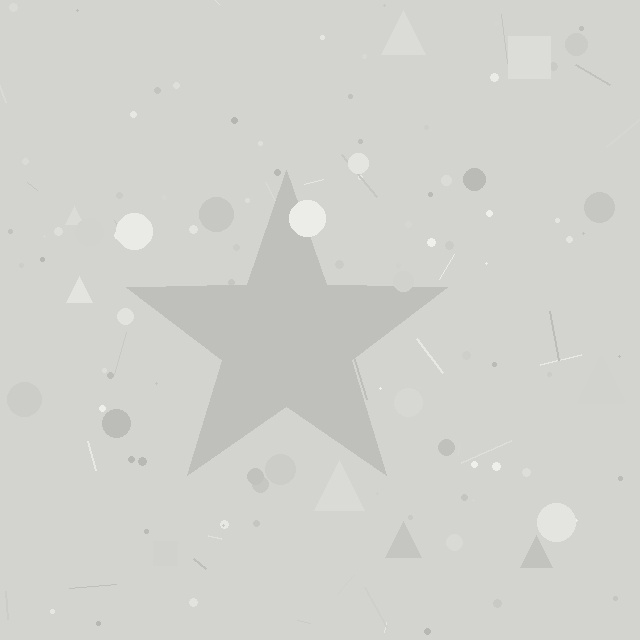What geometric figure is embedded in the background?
A star is embedded in the background.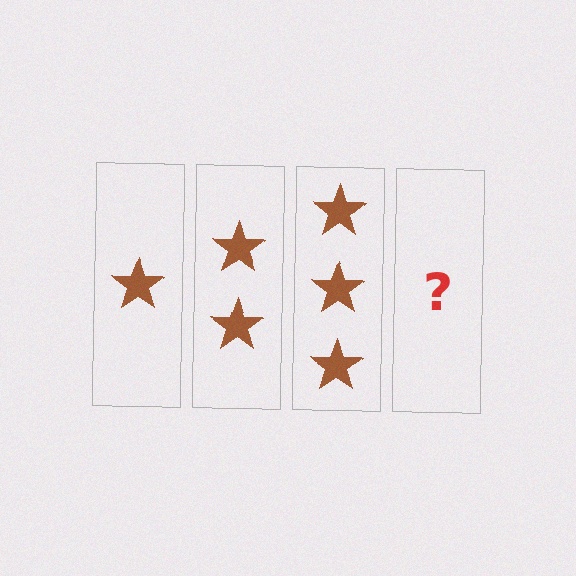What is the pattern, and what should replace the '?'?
The pattern is that each step adds one more star. The '?' should be 4 stars.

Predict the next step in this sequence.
The next step is 4 stars.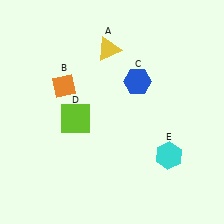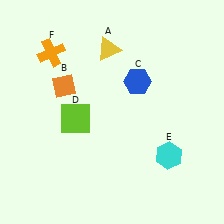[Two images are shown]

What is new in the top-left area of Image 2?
An orange cross (F) was added in the top-left area of Image 2.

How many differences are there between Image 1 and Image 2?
There is 1 difference between the two images.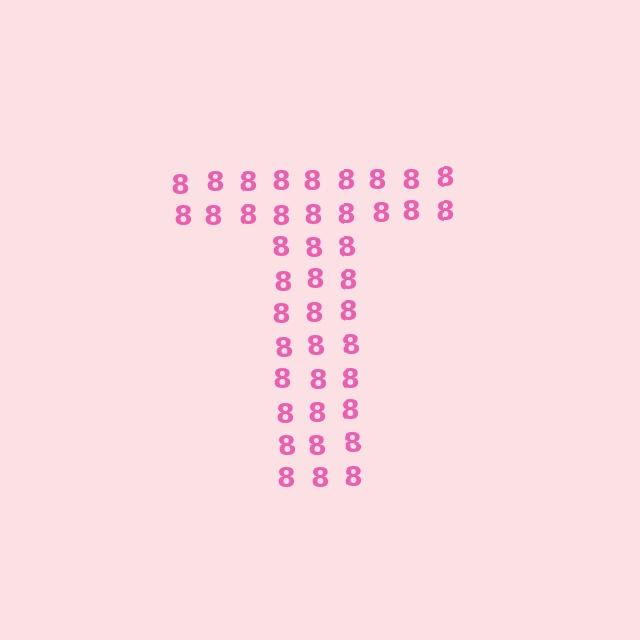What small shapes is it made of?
It is made of small digit 8's.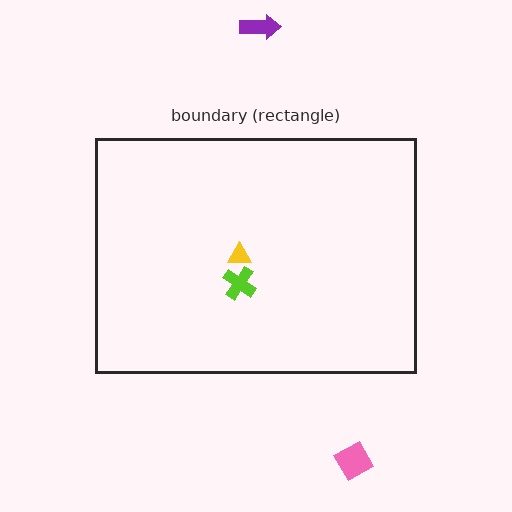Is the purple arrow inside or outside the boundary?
Outside.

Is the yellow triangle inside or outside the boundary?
Inside.